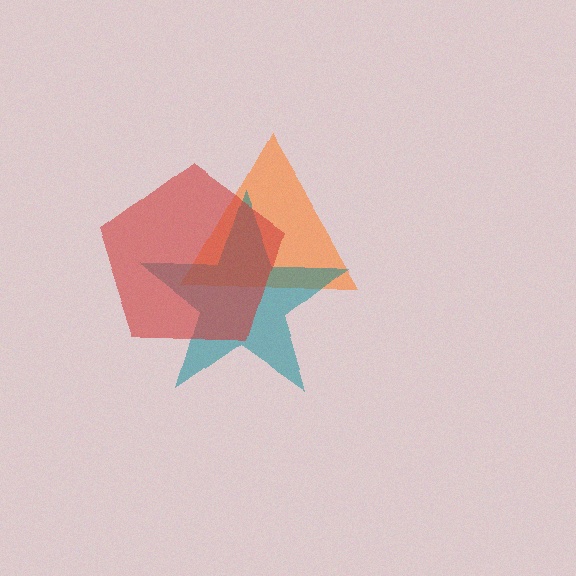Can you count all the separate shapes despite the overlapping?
Yes, there are 3 separate shapes.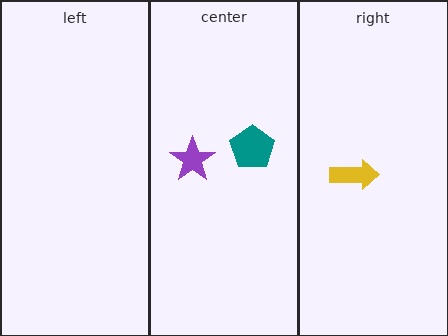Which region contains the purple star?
The center region.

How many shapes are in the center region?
2.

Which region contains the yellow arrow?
The right region.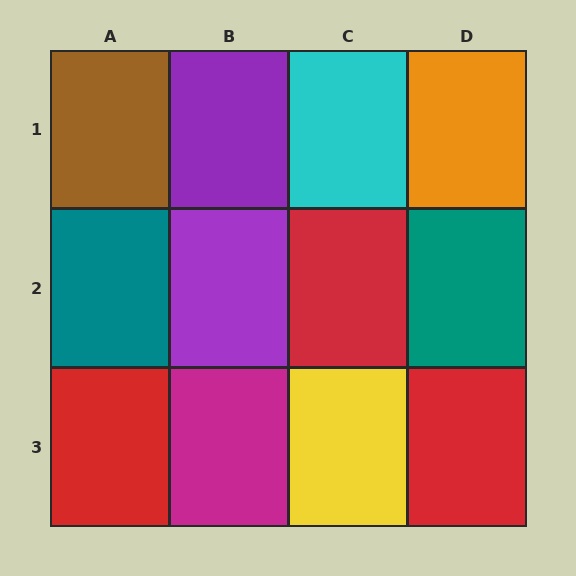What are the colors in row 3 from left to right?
Red, magenta, yellow, red.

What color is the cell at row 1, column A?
Brown.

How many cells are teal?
2 cells are teal.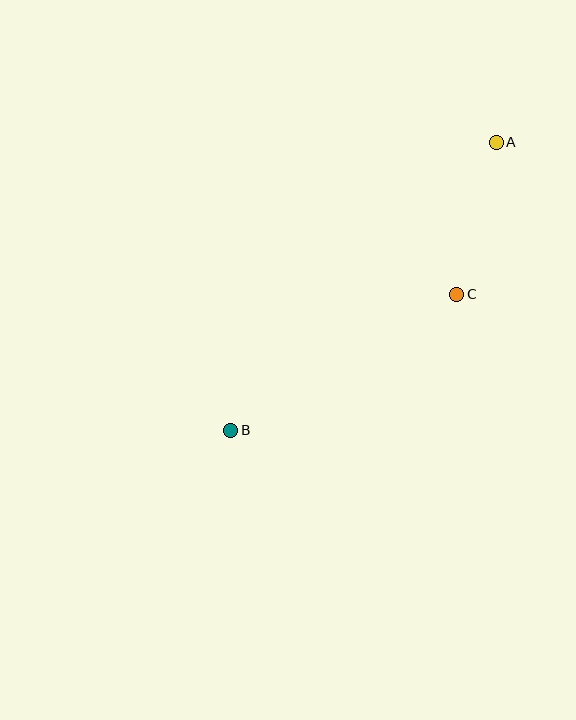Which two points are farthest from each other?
Points A and B are farthest from each other.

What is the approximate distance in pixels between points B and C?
The distance between B and C is approximately 264 pixels.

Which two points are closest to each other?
Points A and C are closest to each other.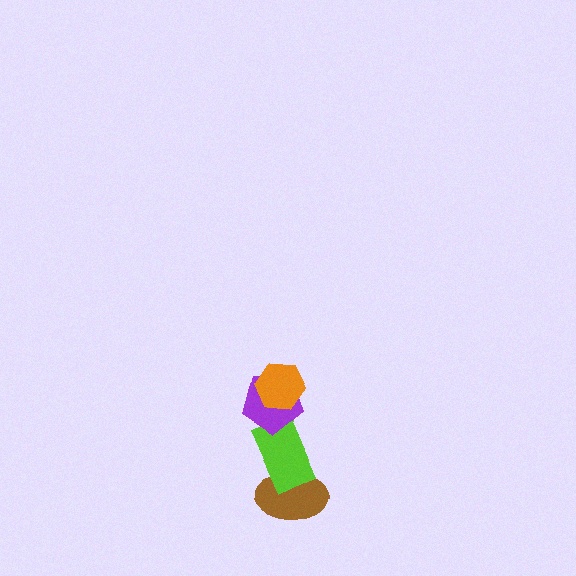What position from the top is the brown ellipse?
The brown ellipse is 4th from the top.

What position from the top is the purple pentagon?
The purple pentagon is 2nd from the top.